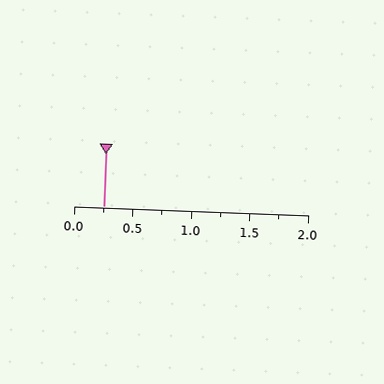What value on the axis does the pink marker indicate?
The marker indicates approximately 0.25.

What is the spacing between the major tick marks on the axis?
The major ticks are spaced 0.5 apart.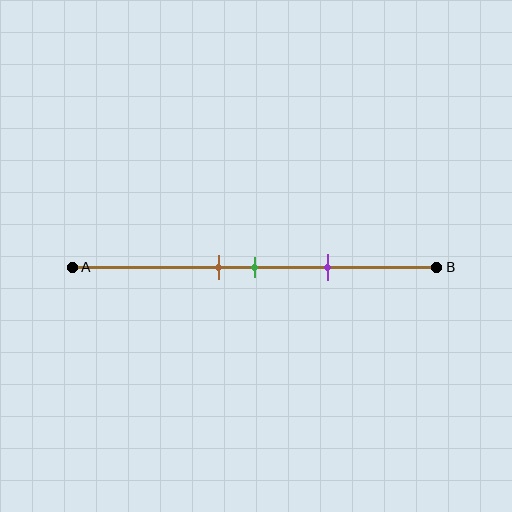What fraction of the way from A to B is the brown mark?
The brown mark is approximately 40% (0.4) of the way from A to B.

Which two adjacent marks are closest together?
The brown and green marks are the closest adjacent pair.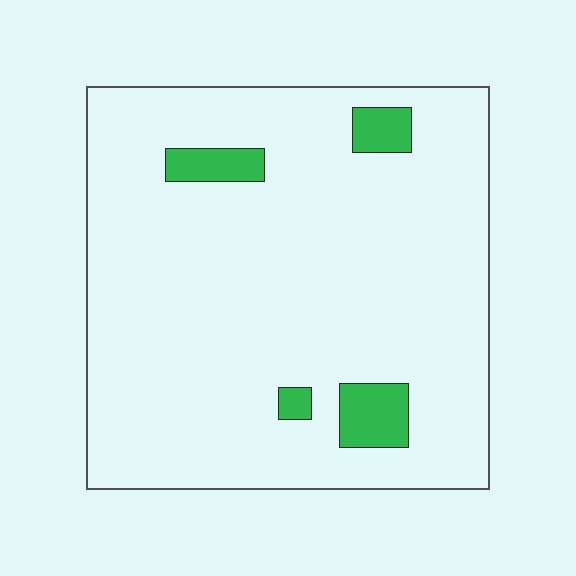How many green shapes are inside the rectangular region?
4.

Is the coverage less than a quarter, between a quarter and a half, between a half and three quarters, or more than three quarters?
Less than a quarter.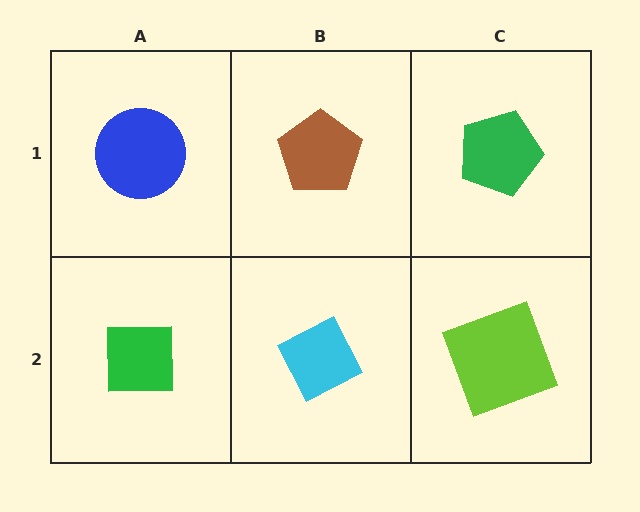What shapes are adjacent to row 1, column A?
A green square (row 2, column A), a brown pentagon (row 1, column B).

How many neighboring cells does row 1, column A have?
2.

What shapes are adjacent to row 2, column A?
A blue circle (row 1, column A), a cyan diamond (row 2, column B).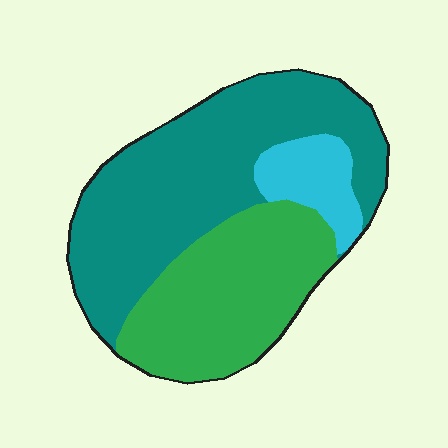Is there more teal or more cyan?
Teal.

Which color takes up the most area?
Teal, at roughly 55%.